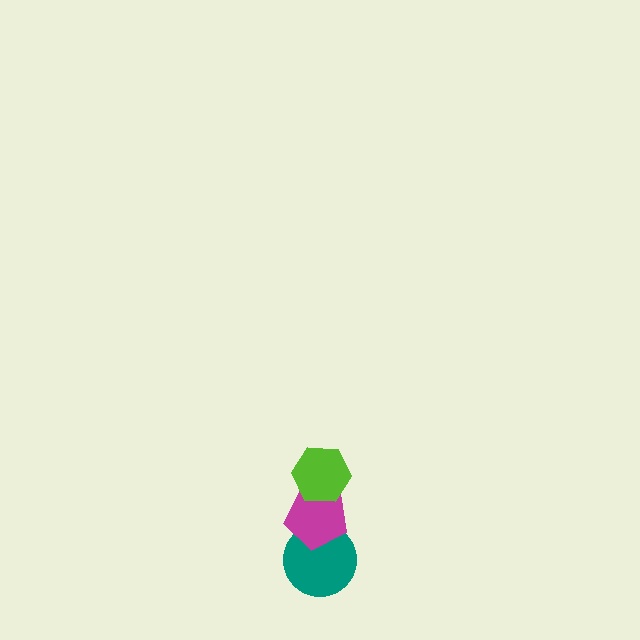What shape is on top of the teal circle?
The magenta pentagon is on top of the teal circle.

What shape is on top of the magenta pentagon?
The lime hexagon is on top of the magenta pentagon.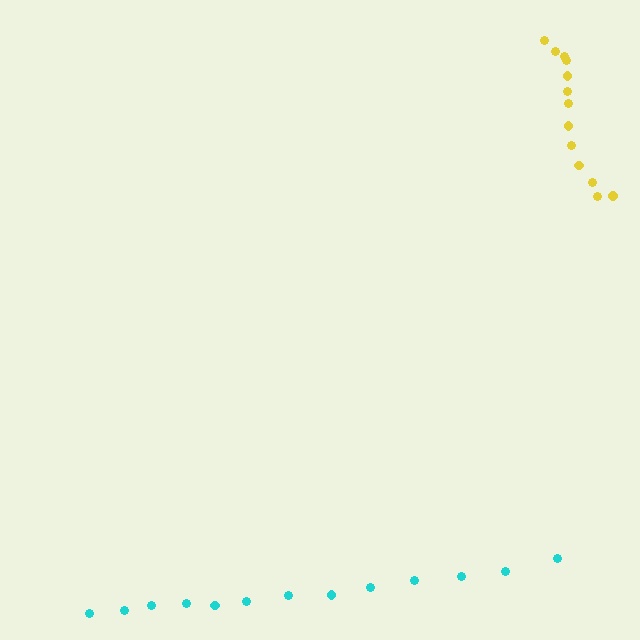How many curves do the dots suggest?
There are 2 distinct paths.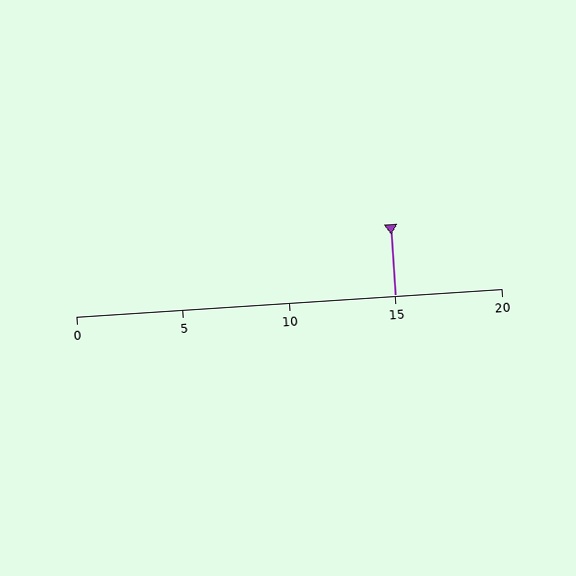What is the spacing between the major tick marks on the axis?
The major ticks are spaced 5 apart.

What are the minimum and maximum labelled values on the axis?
The axis runs from 0 to 20.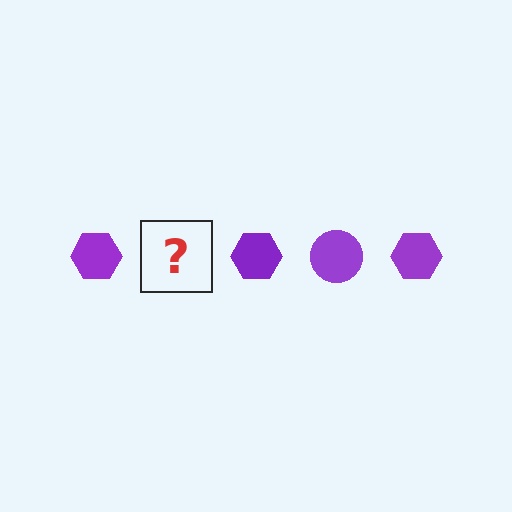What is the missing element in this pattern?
The missing element is a purple circle.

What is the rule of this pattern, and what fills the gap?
The rule is that the pattern cycles through hexagon, circle shapes in purple. The gap should be filled with a purple circle.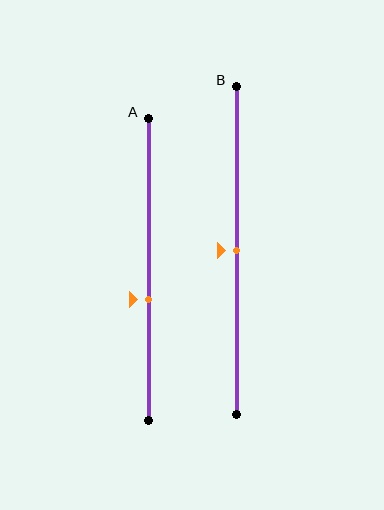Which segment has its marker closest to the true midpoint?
Segment B has its marker closest to the true midpoint.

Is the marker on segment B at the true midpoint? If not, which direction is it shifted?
Yes, the marker on segment B is at the true midpoint.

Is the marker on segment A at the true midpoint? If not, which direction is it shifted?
No, the marker on segment A is shifted downward by about 10% of the segment length.